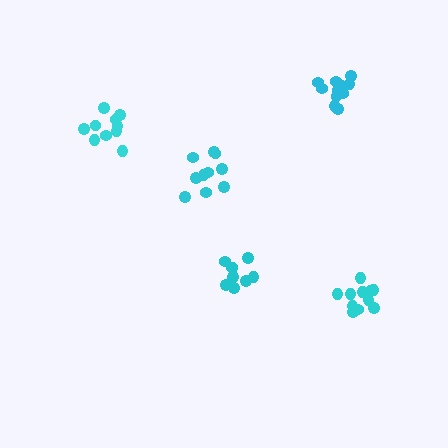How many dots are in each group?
Group 1: 13 dots, Group 2: 10 dots, Group 3: 10 dots, Group 4: 9 dots, Group 5: 11 dots (53 total).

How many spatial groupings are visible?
There are 5 spatial groupings.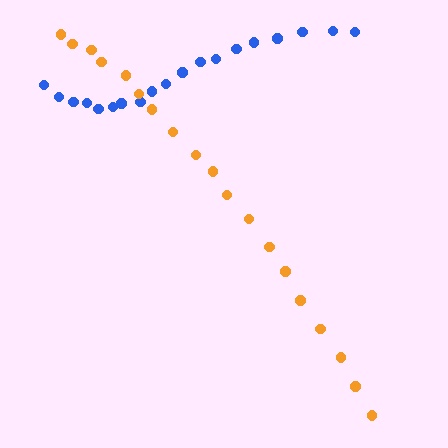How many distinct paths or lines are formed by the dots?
There are 2 distinct paths.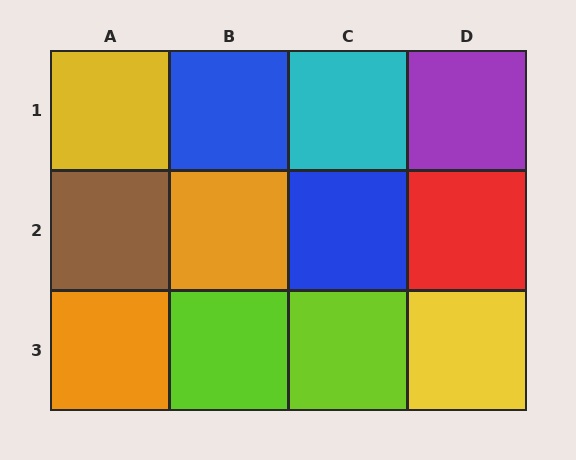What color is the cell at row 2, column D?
Red.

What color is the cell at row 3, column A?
Orange.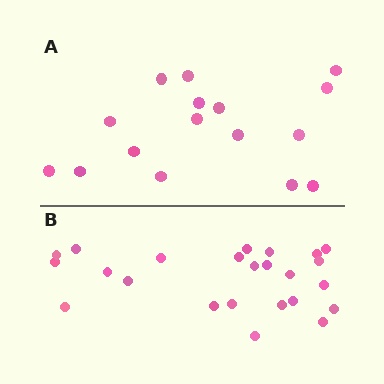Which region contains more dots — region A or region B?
Region B (the bottom region) has more dots.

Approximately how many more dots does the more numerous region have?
Region B has roughly 8 or so more dots than region A.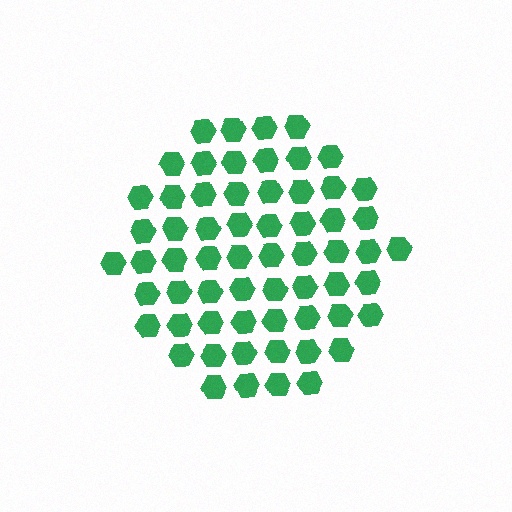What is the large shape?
The large shape is a hexagon.